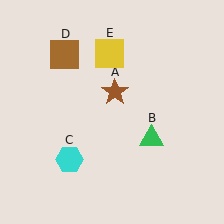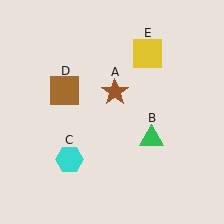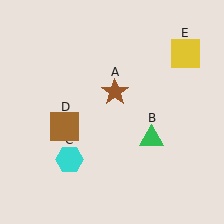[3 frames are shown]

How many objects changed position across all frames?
2 objects changed position: brown square (object D), yellow square (object E).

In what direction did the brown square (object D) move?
The brown square (object D) moved down.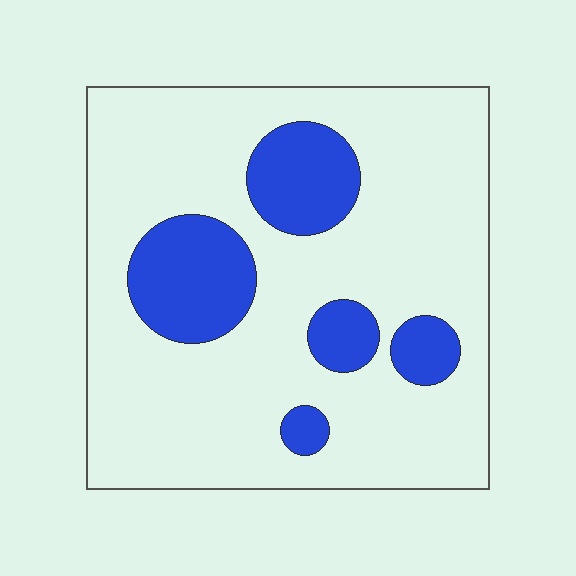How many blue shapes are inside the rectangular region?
5.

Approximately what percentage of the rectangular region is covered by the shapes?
Approximately 20%.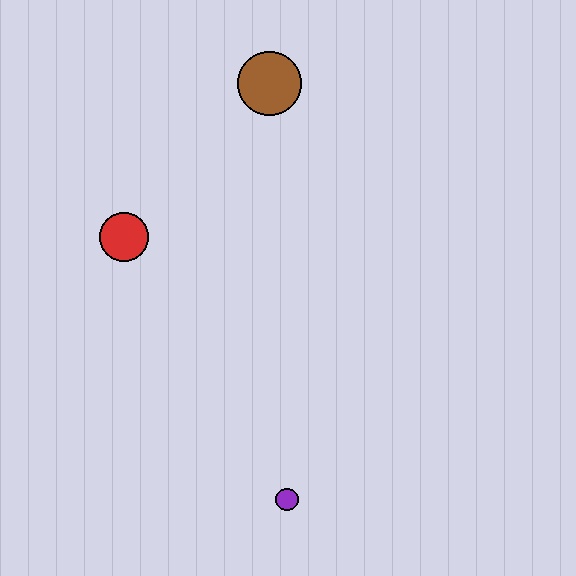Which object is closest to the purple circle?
The red circle is closest to the purple circle.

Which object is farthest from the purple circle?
The brown circle is farthest from the purple circle.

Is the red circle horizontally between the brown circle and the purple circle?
No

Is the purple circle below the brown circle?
Yes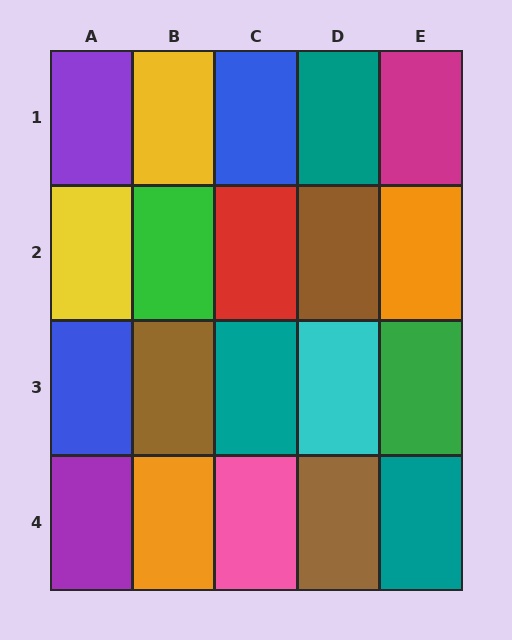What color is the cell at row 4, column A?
Purple.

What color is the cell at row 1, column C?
Blue.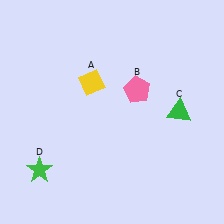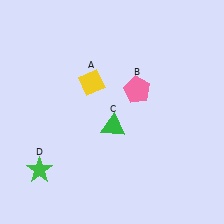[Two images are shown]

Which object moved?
The green triangle (C) moved left.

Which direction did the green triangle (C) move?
The green triangle (C) moved left.